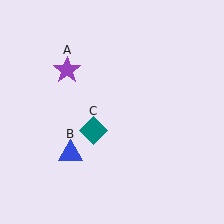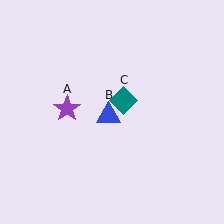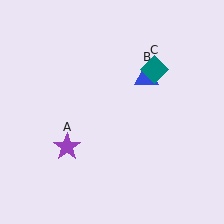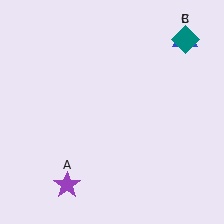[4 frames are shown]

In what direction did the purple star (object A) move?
The purple star (object A) moved down.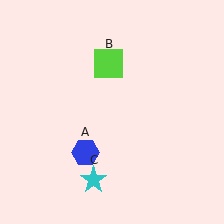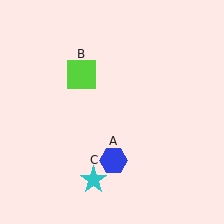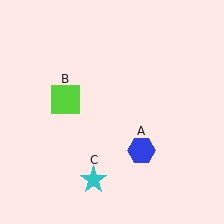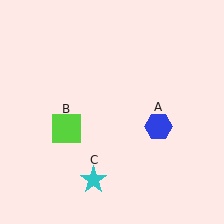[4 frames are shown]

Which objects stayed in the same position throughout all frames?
Cyan star (object C) remained stationary.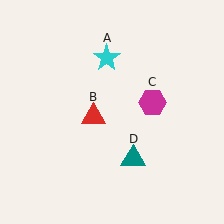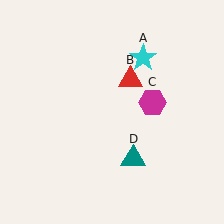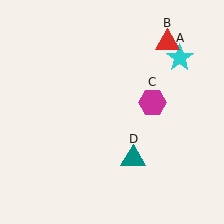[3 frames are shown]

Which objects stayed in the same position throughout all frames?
Magenta hexagon (object C) and teal triangle (object D) remained stationary.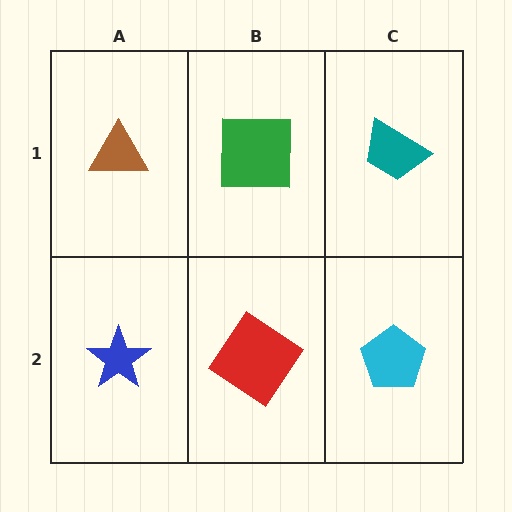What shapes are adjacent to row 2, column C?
A teal trapezoid (row 1, column C), a red diamond (row 2, column B).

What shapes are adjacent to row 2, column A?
A brown triangle (row 1, column A), a red diamond (row 2, column B).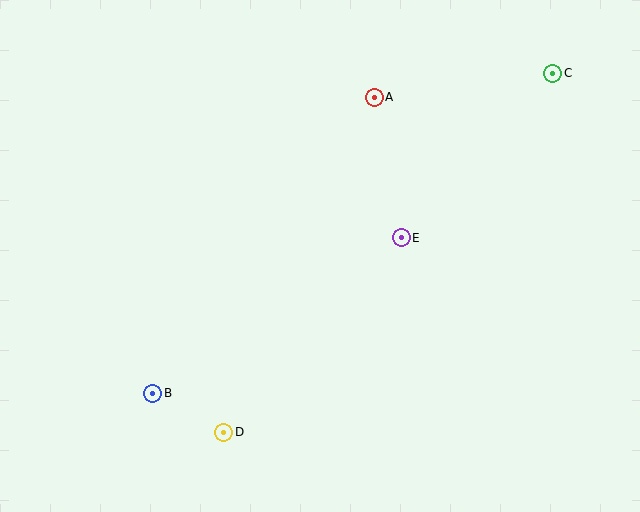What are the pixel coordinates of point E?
Point E is at (401, 238).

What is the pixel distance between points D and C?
The distance between D and C is 487 pixels.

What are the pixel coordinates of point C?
Point C is at (553, 73).